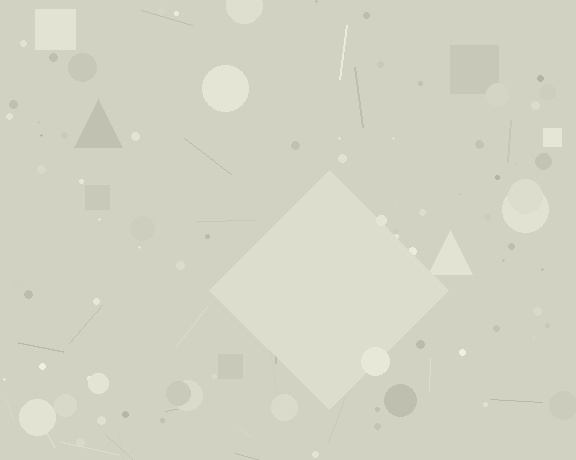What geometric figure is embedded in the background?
A diamond is embedded in the background.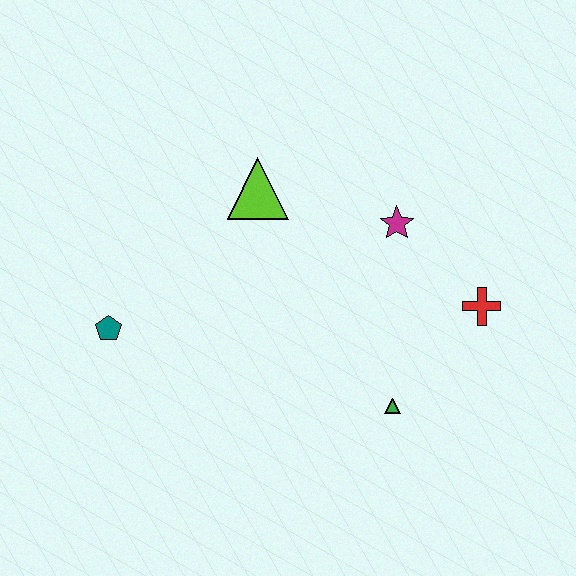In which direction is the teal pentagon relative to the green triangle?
The teal pentagon is to the left of the green triangle.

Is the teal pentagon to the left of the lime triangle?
Yes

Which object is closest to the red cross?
The magenta star is closest to the red cross.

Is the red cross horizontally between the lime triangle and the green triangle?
No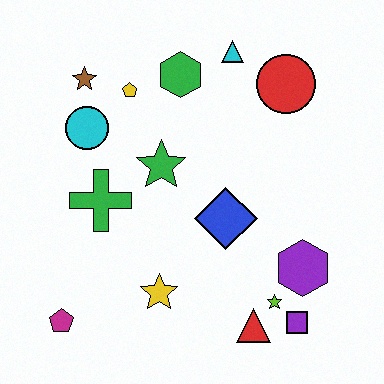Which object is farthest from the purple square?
The brown star is farthest from the purple square.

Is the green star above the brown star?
No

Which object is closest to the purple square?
The lime star is closest to the purple square.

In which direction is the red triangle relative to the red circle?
The red triangle is below the red circle.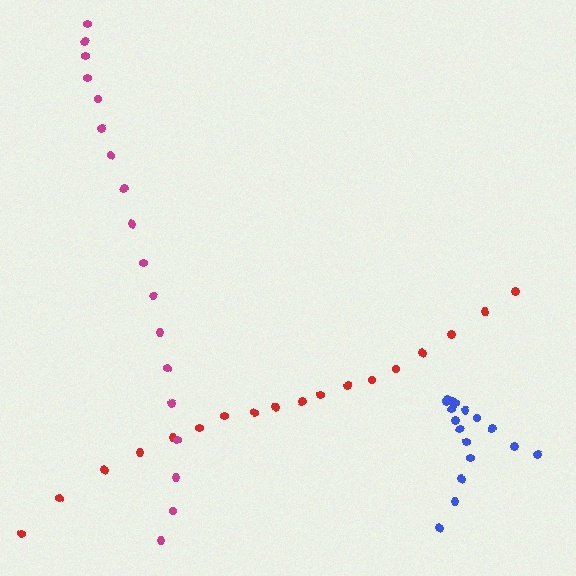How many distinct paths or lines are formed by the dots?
There are 3 distinct paths.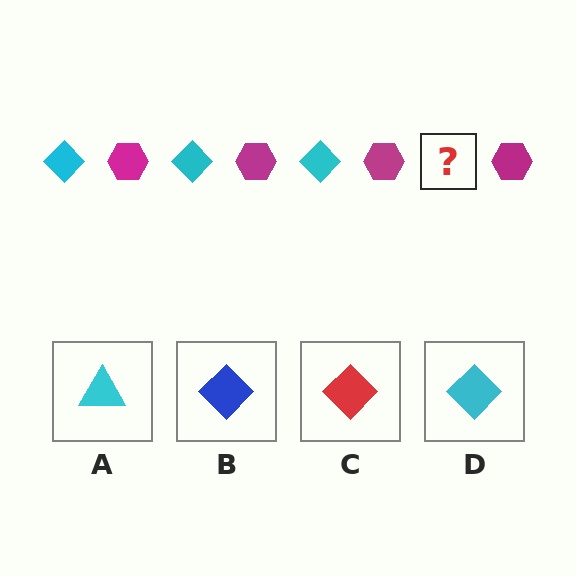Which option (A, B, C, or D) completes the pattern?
D.